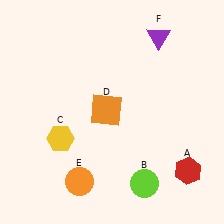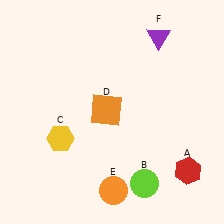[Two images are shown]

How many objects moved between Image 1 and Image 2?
1 object moved between the two images.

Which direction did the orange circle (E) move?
The orange circle (E) moved right.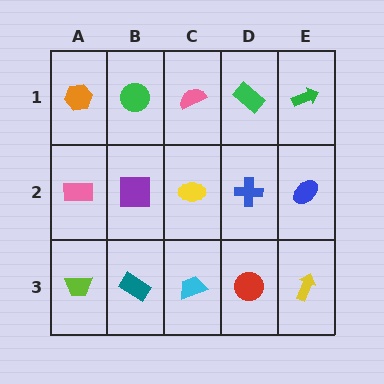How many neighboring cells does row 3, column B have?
3.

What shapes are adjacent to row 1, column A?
A pink rectangle (row 2, column A), a green circle (row 1, column B).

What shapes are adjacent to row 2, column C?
A pink semicircle (row 1, column C), a cyan trapezoid (row 3, column C), a purple square (row 2, column B), a blue cross (row 2, column D).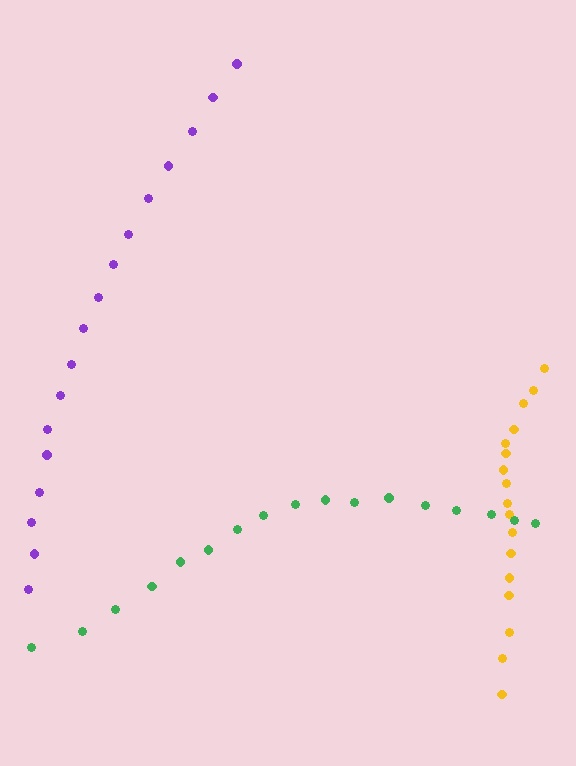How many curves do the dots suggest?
There are 3 distinct paths.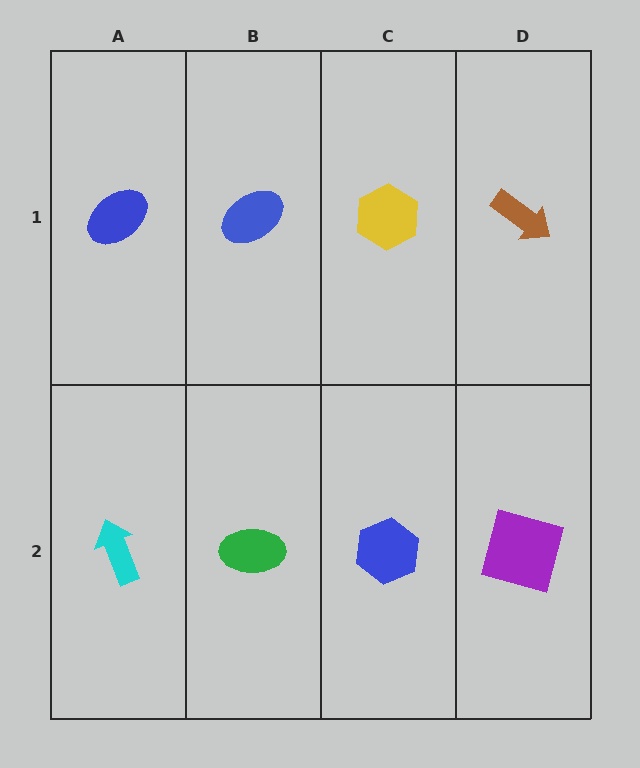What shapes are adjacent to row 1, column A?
A cyan arrow (row 2, column A), a blue ellipse (row 1, column B).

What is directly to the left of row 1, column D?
A yellow hexagon.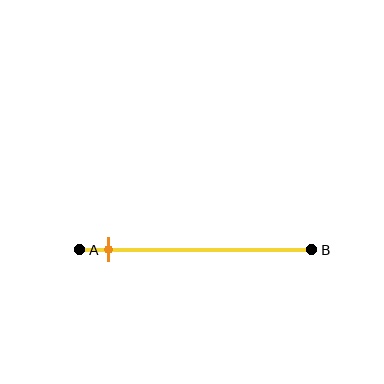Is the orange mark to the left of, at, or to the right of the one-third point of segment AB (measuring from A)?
The orange mark is to the left of the one-third point of segment AB.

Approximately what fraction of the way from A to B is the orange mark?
The orange mark is approximately 10% of the way from A to B.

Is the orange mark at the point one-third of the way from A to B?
No, the mark is at about 10% from A, not at the 33% one-third point.